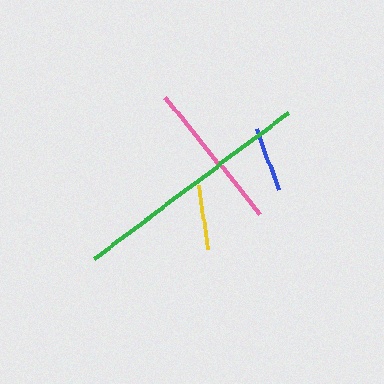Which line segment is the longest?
The green line is the longest at approximately 242 pixels.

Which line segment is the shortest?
The yellow line is the shortest at approximately 65 pixels.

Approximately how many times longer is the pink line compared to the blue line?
The pink line is approximately 2.3 times the length of the blue line.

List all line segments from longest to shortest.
From longest to shortest: green, pink, blue, yellow.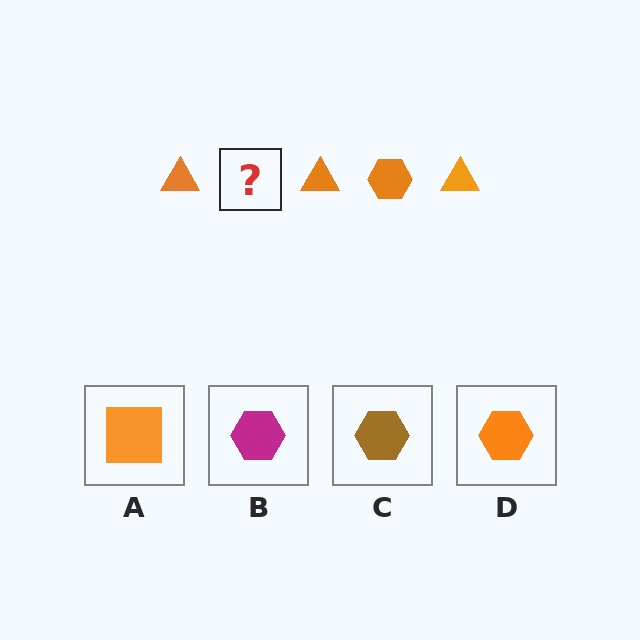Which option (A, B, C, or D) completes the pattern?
D.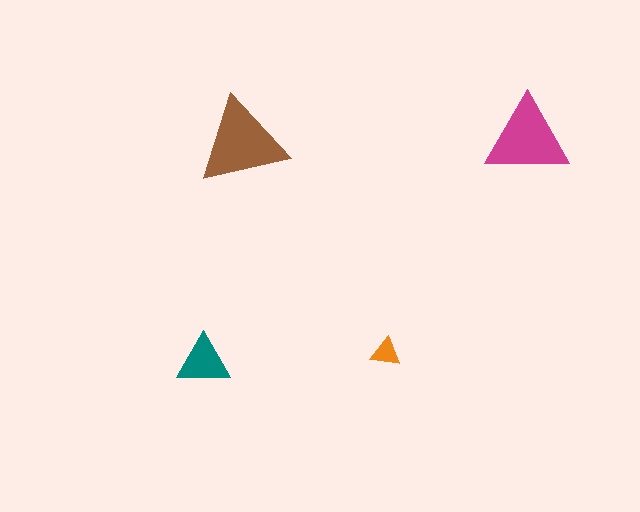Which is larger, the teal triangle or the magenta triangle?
The magenta one.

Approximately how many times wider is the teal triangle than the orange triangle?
About 2 times wider.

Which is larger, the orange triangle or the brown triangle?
The brown one.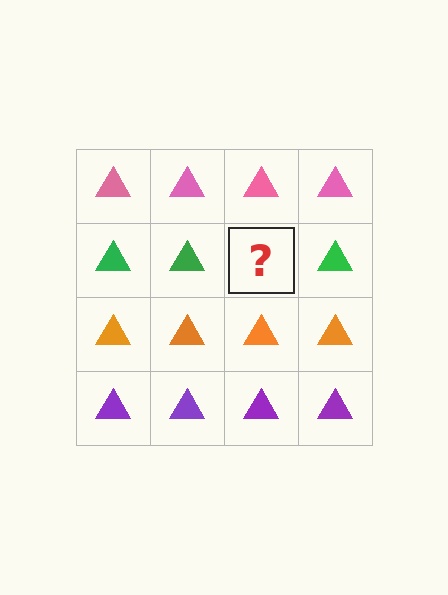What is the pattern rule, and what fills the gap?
The rule is that each row has a consistent color. The gap should be filled with a green triangle.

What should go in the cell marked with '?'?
The missing cell should contain a green triangle.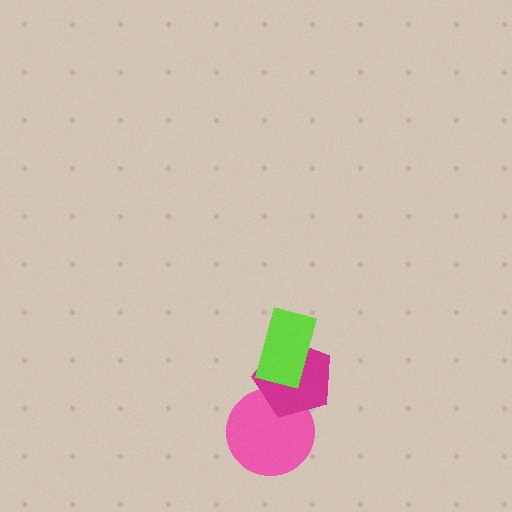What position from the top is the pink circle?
The pink circle is 3rd from the top.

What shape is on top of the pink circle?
The magenta pentagon is on top of the pink circle.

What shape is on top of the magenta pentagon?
The lime rectangle is on top of the magenta pentagon.